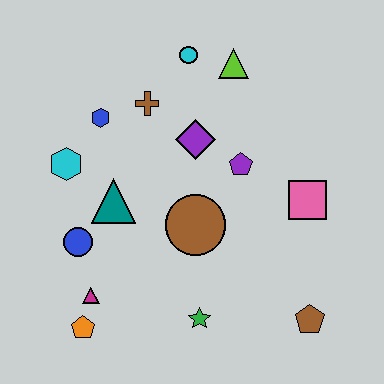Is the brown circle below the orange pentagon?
No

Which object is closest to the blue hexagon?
The brown cross is closest to the blue hexagon.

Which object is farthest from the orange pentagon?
The lime triangle is farthest from the orange pentagon.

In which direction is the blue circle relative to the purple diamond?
The blue circle is to the left of the purple diamond.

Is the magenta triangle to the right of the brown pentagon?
No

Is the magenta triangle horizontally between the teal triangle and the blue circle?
Yes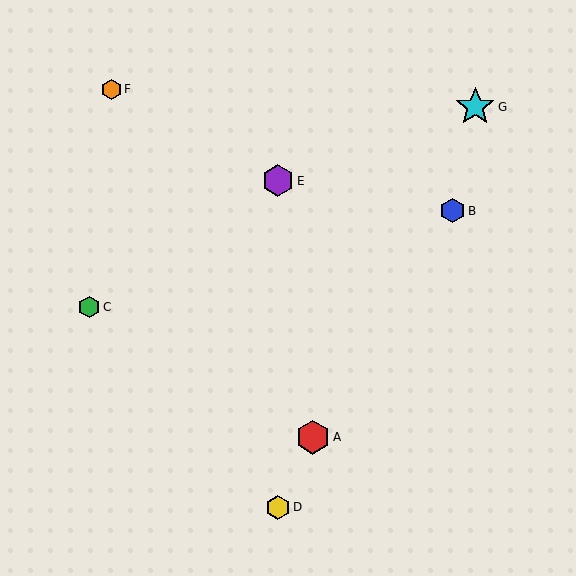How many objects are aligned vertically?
2 objects (D, E) are aligned vertically.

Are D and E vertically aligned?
Yes, both are at x≈278.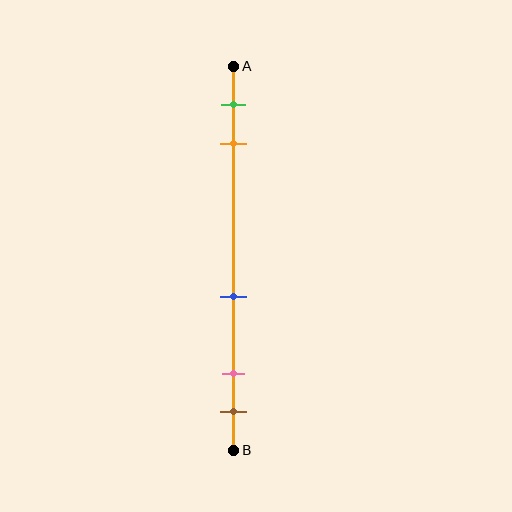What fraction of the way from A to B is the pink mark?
The pink mark is approximately 80% (0.8) of the way from A to B.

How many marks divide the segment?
There are 5 marks dividing the segment.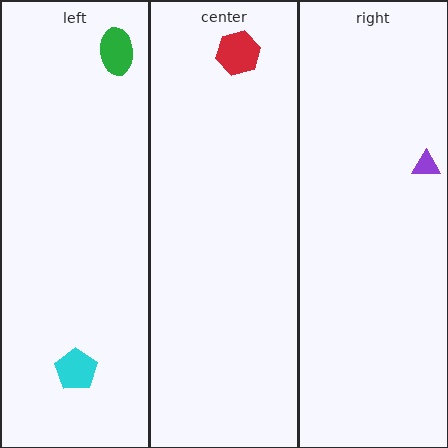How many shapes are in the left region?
2.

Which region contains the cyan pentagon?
The left region.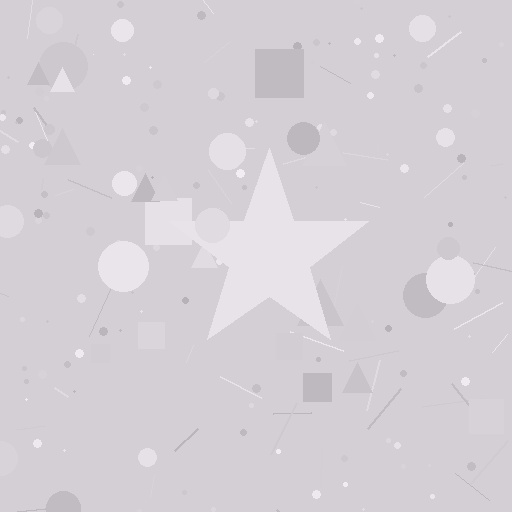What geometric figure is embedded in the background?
A star is embedded in the background.